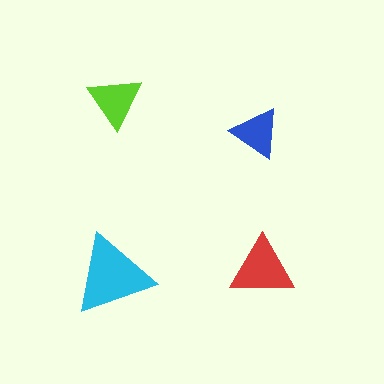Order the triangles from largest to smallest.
the cyan one, the red one, the lime one, the blue one.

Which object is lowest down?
The cyan triangle is bottommost.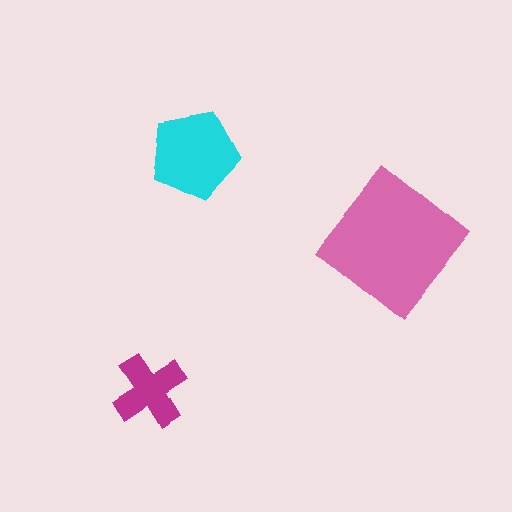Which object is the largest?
The pink diamond.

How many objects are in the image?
There are 3 objects in the image.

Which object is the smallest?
The magenta cross.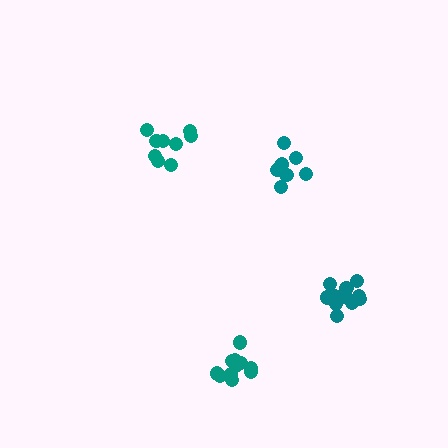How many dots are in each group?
Group 1: 9 dots, Group 2: 13 dots, Group 3: 12 dots, Group 4: 9 dots (43 total).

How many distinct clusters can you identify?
There are 4 distinct clusters.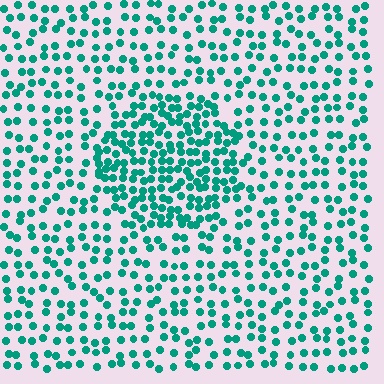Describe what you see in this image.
The image contains small teal elements arranged at two different densities. A circle-shaped region is visible where the elements are more densely packed than the surrounding area.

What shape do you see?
I see a circle.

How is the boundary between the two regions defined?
The boundary is defined by a change in element density (approximately 1.9x ratio). All elements are the same color, size, and shape.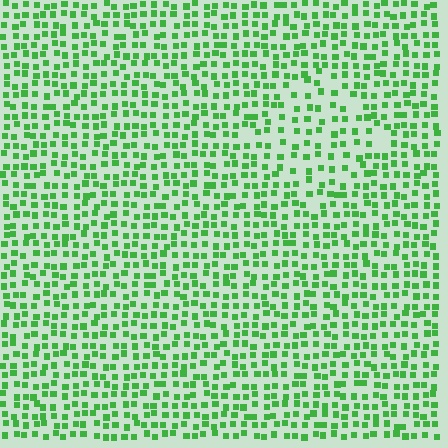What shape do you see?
I see a diamond.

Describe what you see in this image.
The image contains small green elements arranged at two different densities. A diamond-shaped region is visible where the elements are less densely packed than the surrounding area.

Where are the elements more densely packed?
The elements are more densely packed outside the diamond boundary.